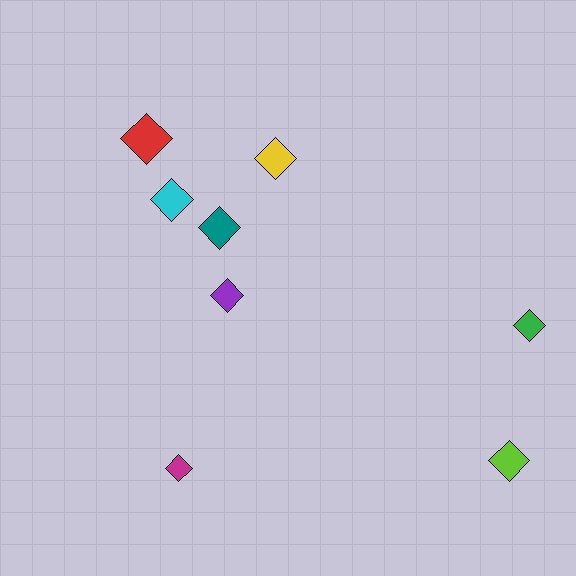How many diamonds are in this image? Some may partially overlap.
There are 8 diamonds.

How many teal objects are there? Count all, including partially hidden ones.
There is 1 teal object.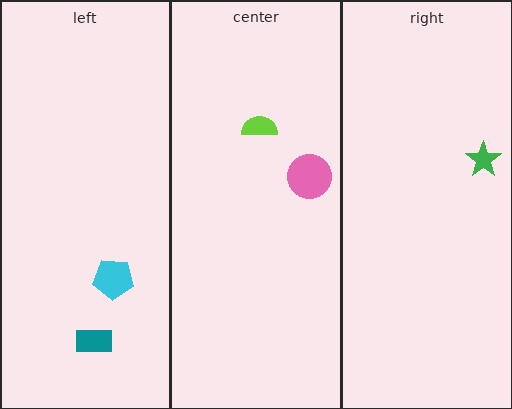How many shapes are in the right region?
1.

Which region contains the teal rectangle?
The left region.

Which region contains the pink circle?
The center region.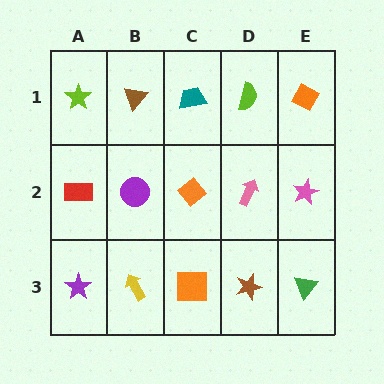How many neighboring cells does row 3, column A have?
2.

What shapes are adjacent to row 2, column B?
A brown triangle (row 1, column B), a yellow arrow (row 3, column B), a red rectangle (row 2, column A), an orange diamond (row 2, column C).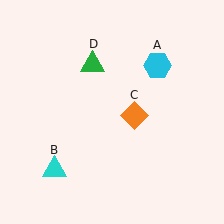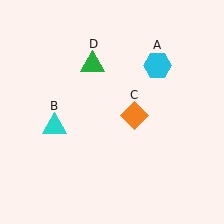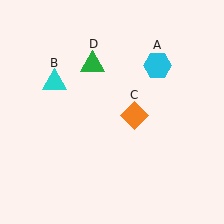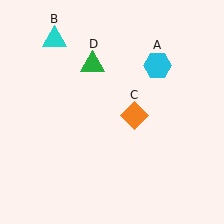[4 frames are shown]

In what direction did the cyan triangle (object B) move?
The cyan triangle (object B) moved up.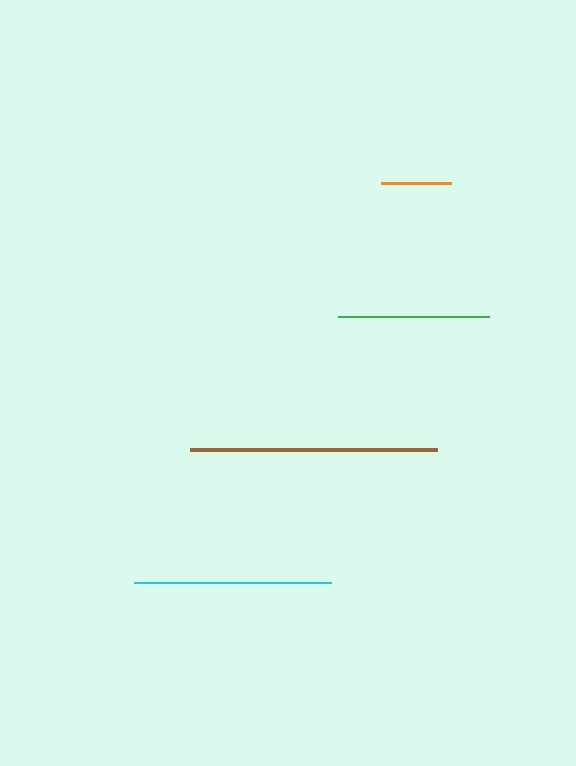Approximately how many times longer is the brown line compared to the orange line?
The brown line is approximately 3.5 times the length of the orange line.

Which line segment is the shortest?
The orange line is the shortest at approximately 70 pixels.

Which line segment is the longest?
The brown line is the longest at approximately 247 pixels.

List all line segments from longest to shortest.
From longest to shortest: brown, cyan, green, orange.